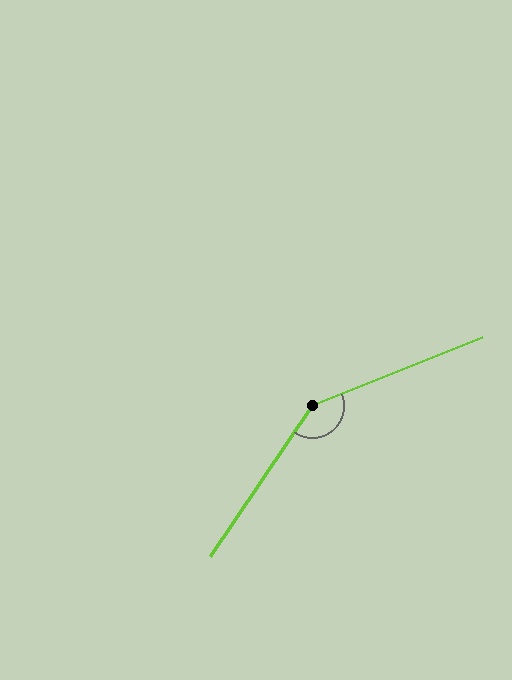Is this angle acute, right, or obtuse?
It is obtuse.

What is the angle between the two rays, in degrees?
Approximately 146 degrees.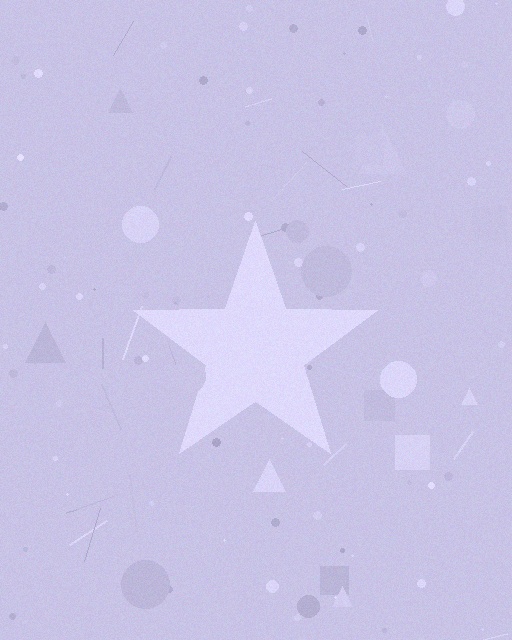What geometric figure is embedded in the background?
A star is embedded in the background.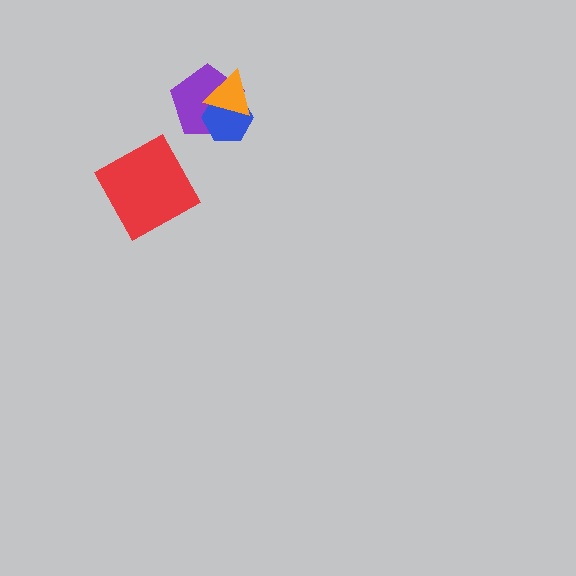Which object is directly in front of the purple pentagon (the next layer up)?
The blue hexagon is directly in front of the purple pentagon.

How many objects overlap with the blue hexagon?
2 objects overlap with the blue hexagon.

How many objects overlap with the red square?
0 objects overlap with the red square.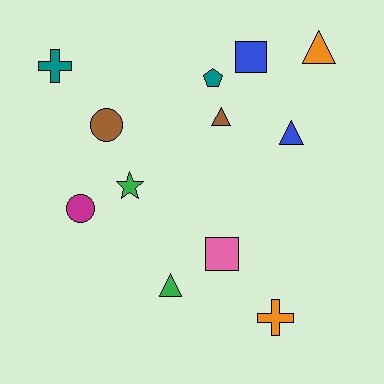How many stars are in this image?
There is 1 star.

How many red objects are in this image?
There are no red objects.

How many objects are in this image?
There are 12 objects.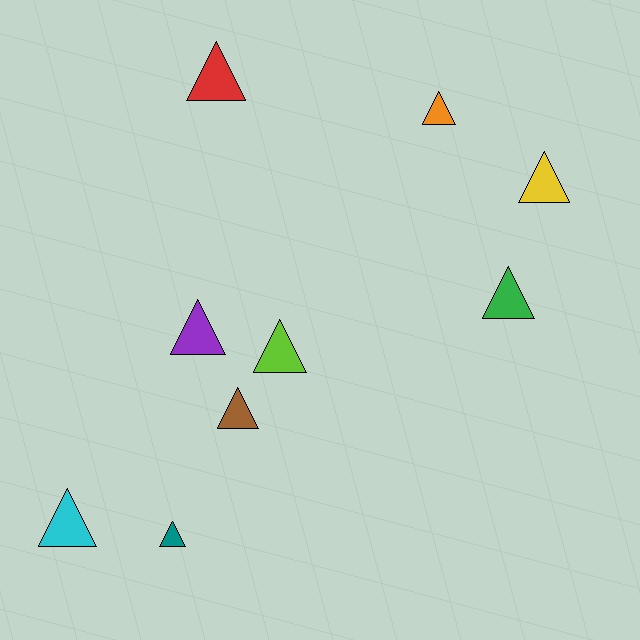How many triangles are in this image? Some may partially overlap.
There are 9 triangles.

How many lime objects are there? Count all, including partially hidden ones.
There is 1 lime object.